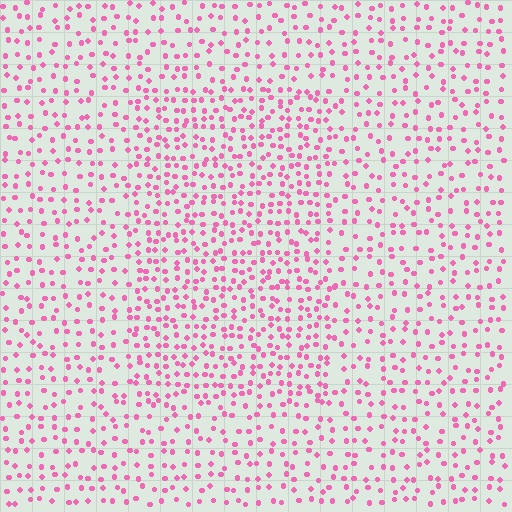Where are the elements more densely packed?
The elements are more densely packed inside the rectangle boundary.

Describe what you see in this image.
The image contains small pink elements arranged at two different densities. A rectangle-shaped region is visible where the elements are more densely packed than the surrounding area.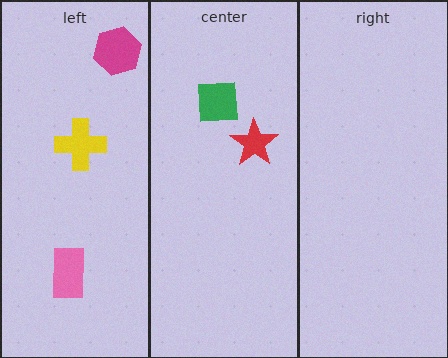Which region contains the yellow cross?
The left region.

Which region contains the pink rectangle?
The left region.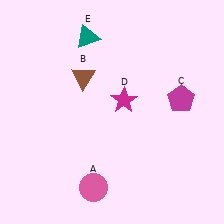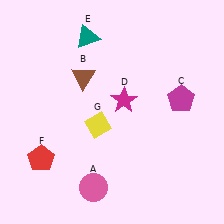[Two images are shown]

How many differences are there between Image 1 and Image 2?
There are 2 differences between the two images.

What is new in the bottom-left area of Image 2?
A red pentagon (F) was added in the bottom-left area of Image 2.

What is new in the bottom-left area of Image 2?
A yellow diamond (G) was added in the bottom-left area of Image 2.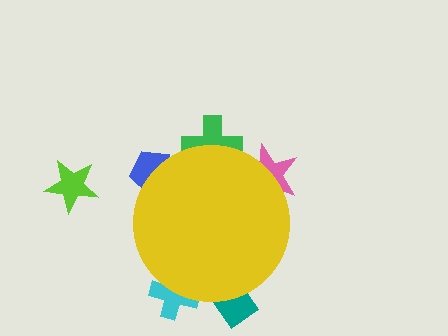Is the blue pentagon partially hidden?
Yes, the blue pentagon is partially hidden behind the yellow circle.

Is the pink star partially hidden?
Yes, the pink star is partially hidden behind the yellow circle.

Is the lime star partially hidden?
No, the lime star is fully visible.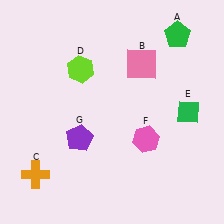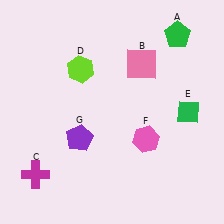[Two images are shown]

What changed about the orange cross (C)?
In Image 1, C is orange. In Image 2, it changed to magenta.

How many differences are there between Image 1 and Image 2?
There is 1 difference between the two images.